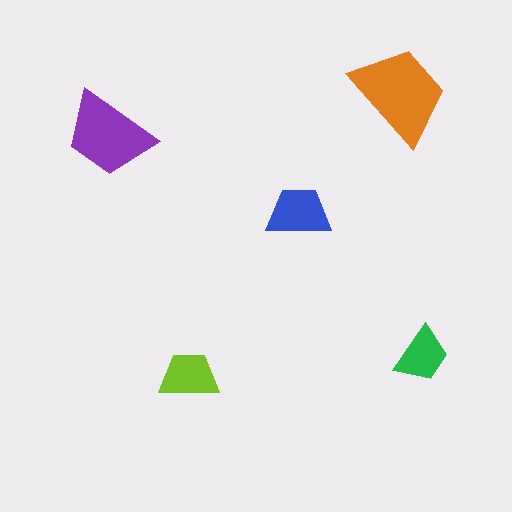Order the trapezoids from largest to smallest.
the orange one, the purple one, the blue one, the lime one, the green one.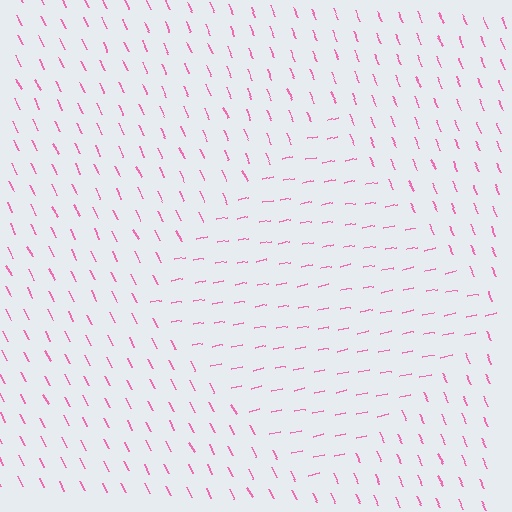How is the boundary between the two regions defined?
The boundary is defined purely by a change in line orientation (approximately 76 degrees difference). All lines are the same color and thickness.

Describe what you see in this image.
The image is filled with small pink line segments. A diamond region in the image has lines oriented differently from the surrounding lines, creating a visible texture boundary.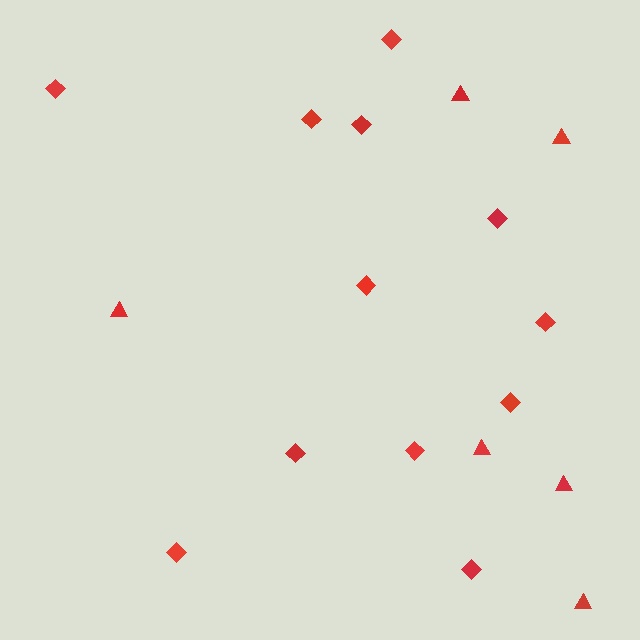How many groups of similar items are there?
There are 2 groups: one group of triangles (6) and one group of diamonds (12).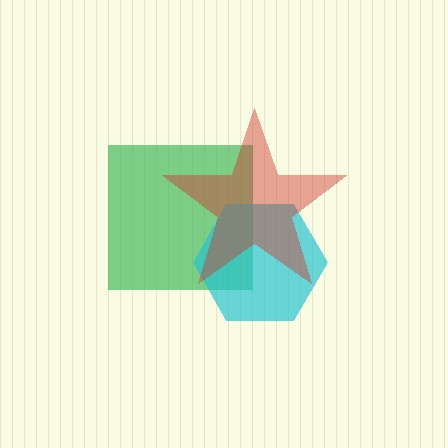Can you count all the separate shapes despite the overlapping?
Yes, there are 3 separate shapes.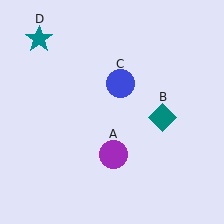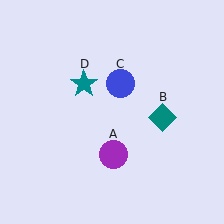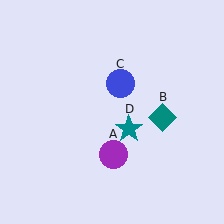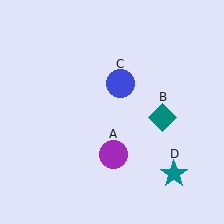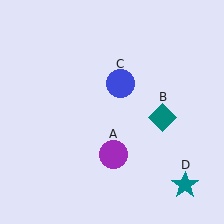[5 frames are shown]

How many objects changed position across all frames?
1 object changed position: teal star (object D).